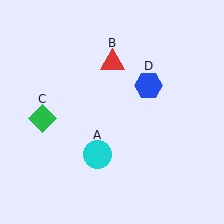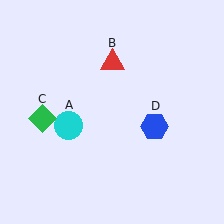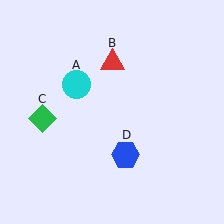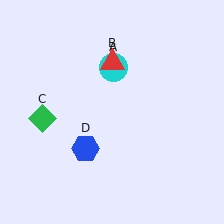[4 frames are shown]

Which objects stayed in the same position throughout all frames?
Red triangle (object B) and green diamond (object C) remained stationary.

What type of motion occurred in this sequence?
The cyan circle (object A), blue hexagon (object D) rotated clockwise around the center of the scene.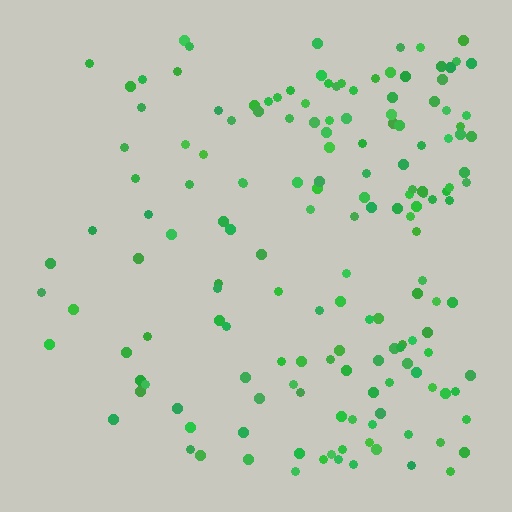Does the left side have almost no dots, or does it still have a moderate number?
Still a moderate number, just noticeably fewer than the right.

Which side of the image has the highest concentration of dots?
The right.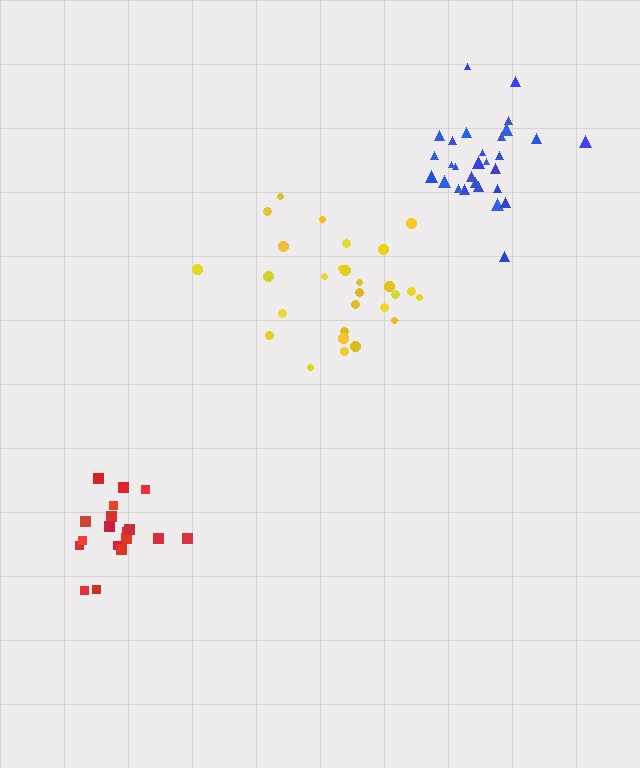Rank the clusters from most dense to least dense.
blue, red, yellow.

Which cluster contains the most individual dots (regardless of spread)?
Blue (29).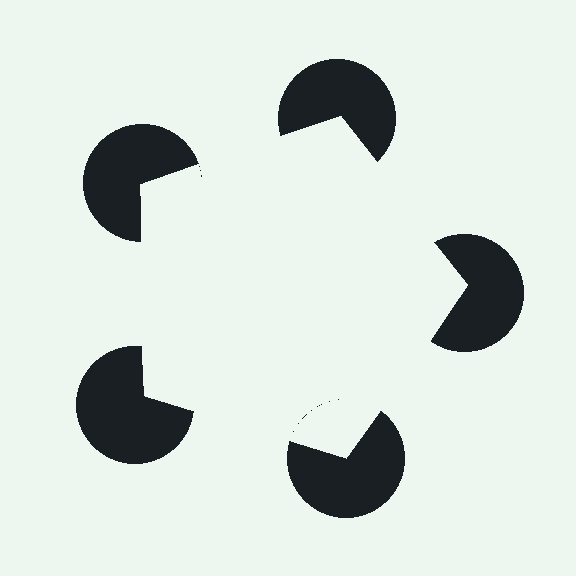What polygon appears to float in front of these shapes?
An illusory pentagon — its edges are inferred from the aligned wedge cuts in the pac-man discs, not physically drawn.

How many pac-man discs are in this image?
There are 5 — one at each vertex of the illusory pentagon.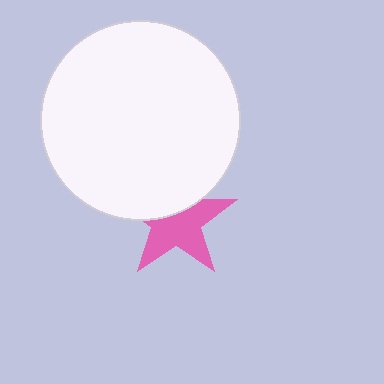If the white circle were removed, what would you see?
You would see the complete pink star.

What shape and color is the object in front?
The object in front is a white circle.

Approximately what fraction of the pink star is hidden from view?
Roughly 38% of the pink star is hidden behind the white circle.